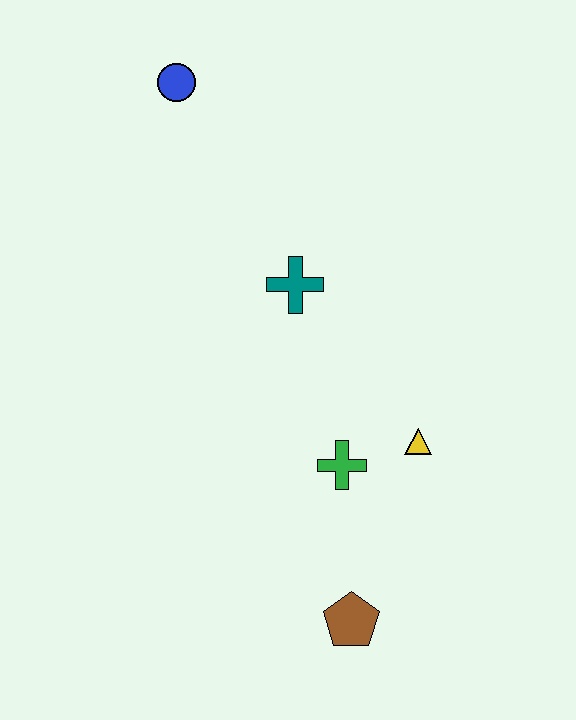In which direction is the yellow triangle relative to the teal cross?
The yellow triangle is below the teal cross.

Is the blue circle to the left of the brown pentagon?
Yes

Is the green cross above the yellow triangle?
No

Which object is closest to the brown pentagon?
The green cross is closest to the brown pentagon.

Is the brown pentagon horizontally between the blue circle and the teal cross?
No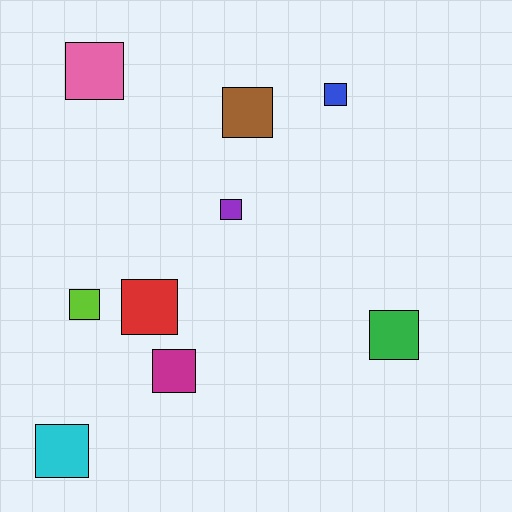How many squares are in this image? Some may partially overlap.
There are 9 squares.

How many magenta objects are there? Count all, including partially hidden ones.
There is 1 magenta object.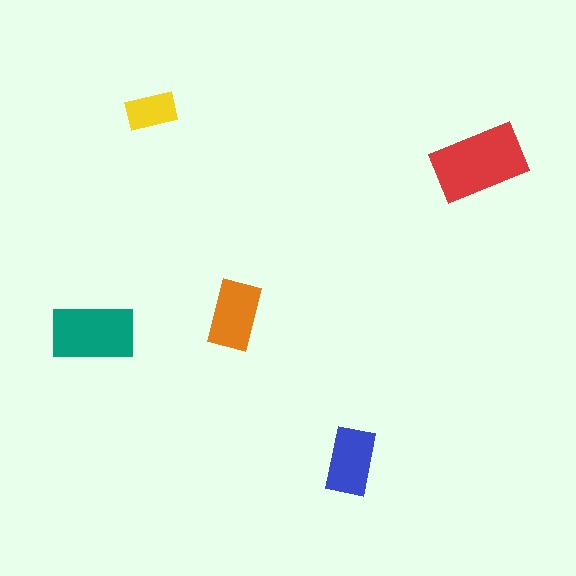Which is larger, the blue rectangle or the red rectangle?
The red one.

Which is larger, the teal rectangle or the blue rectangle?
The teal one.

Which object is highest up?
The yellow rectangle is topmost.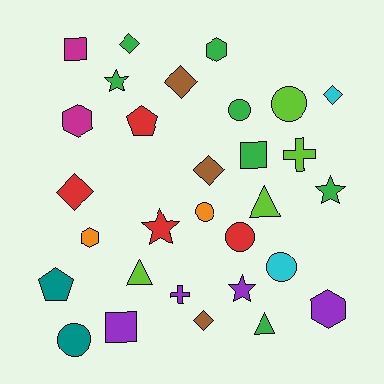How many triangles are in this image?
There are 3 triangles.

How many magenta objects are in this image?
There are 2 magenta objects.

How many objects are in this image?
There are 30 objects.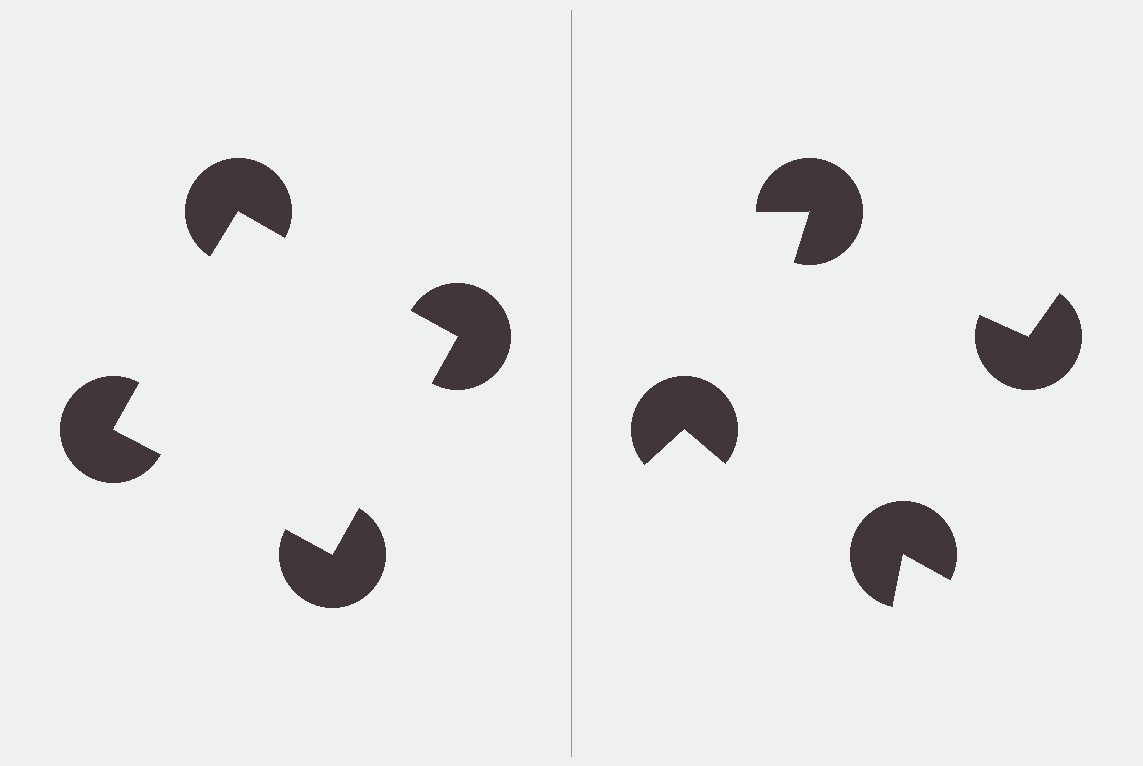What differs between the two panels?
The pac-man discs are positioned identically on both sides; only the wedge orientations differ. On the left they align to a square; on the right they are misaligned.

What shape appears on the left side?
An illusory square.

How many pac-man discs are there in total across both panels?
8 — 4 on each side.